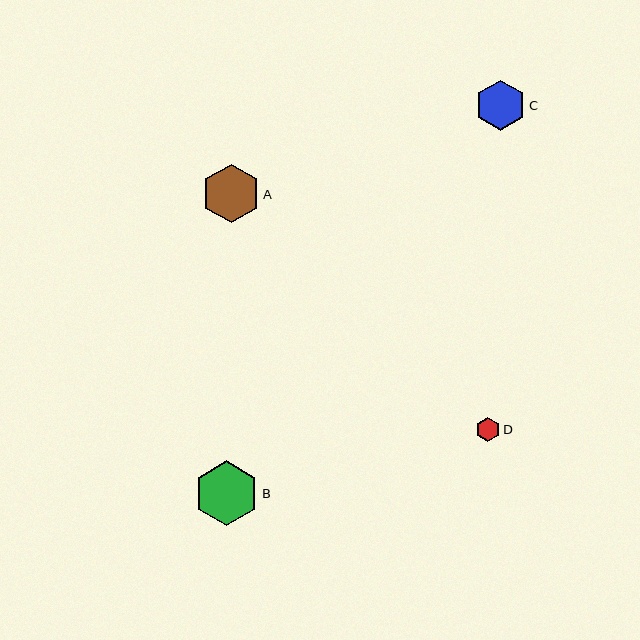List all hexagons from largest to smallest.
From largest to smallest: B, A, C, D.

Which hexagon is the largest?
Hexagon B is the largest with a size of approximately 65 pixels.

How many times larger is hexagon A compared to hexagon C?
Hexagon A is approximately 1.2 times the size of hexagon C.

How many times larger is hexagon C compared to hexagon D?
Hexagon C is approximately 2.1 times the size of hexagon D.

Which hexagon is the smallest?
Hexagon D is the smallest with a size of approximately 24 pixels.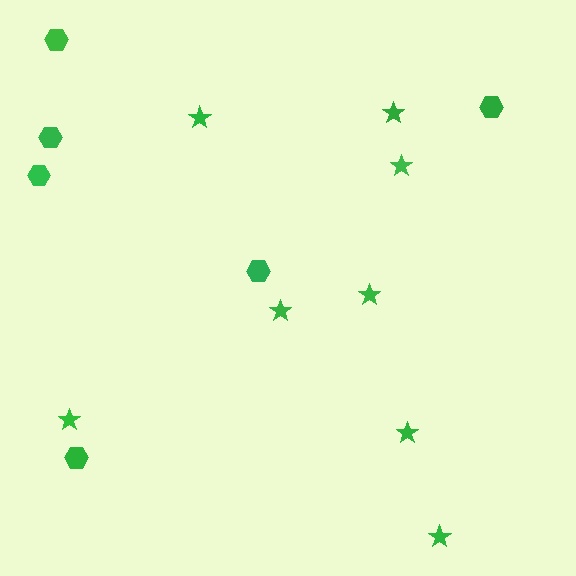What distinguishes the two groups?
There are 2 groups: one group of stars (8) and one group of hexagons (6).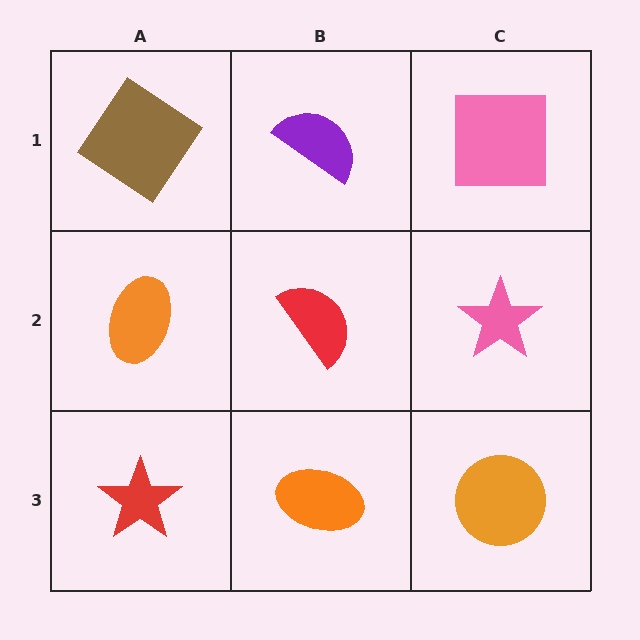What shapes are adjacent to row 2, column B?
A purple semicircle (row 1, column B), an orange ellipse (row 3, column B), an orange ellipse (row 2, column A), a pink star (row 2, column C).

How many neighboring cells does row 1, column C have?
2.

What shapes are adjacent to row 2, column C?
A pink square (row 1, column C), an orange circle (row 3, column C), a red semicircle (row 2, column B).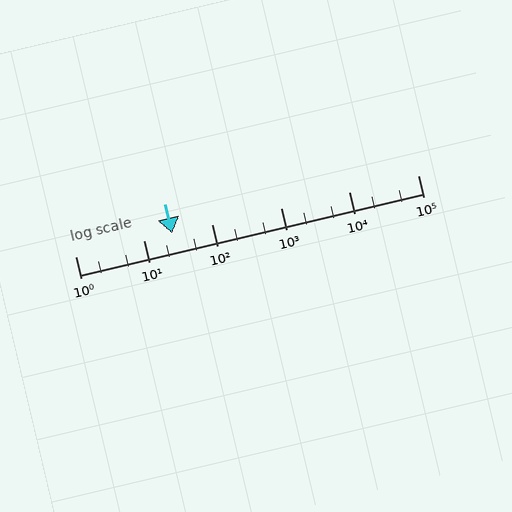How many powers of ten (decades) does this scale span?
The scale spans 5 decades, from 1 to 100000.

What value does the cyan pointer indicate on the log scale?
The pointer indicates approximately 26.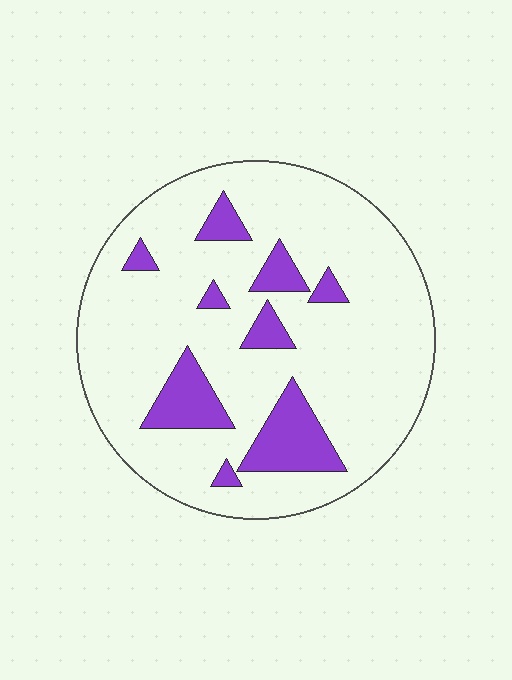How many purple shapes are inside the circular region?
9.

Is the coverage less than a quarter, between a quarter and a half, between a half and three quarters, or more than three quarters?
Less than a quarter.